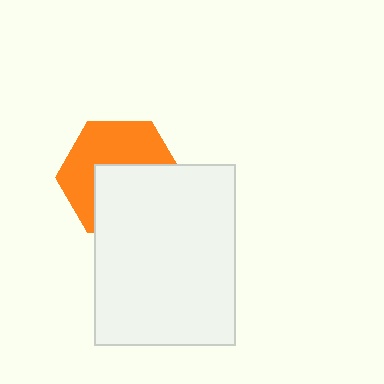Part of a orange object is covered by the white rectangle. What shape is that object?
It is a hexagon.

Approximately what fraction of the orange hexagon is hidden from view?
Roughly 50% of the orange hexagon is hidden behind the white rectangle.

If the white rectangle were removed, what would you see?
You would see the complete orange hexagon.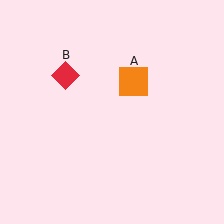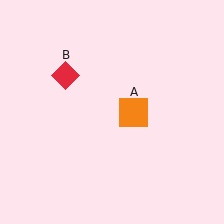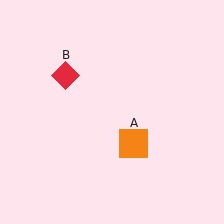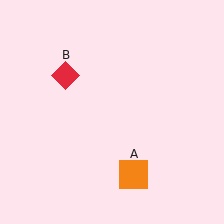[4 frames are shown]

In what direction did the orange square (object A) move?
The orange square (object A) moved down.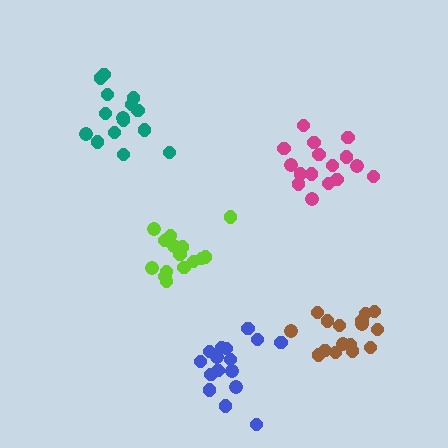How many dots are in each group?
Group 1: 16 dots, Group 2: 16 dots, Group 3: 16 dots, Group 4: 15 dots, Group 5: 15 dots (78 total).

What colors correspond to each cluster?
The clusters are colored: blue, magenta, brown, lime, teal.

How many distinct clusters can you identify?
There are 5 distinct clusters.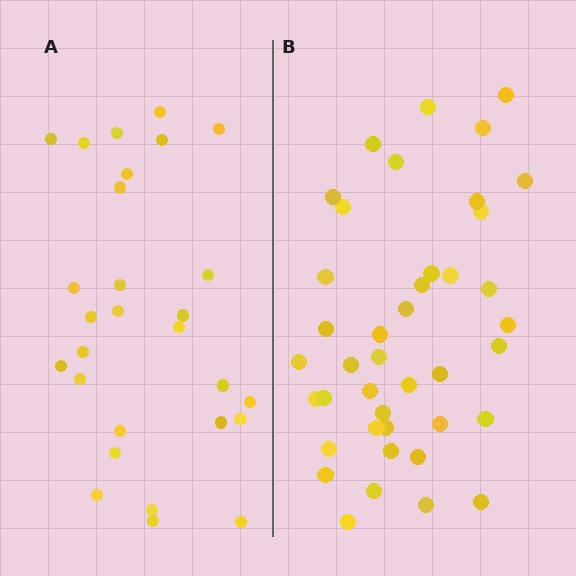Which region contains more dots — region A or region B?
Region B (the right region) has more dots.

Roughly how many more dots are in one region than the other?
Region B has approximately 15 more dots than region A.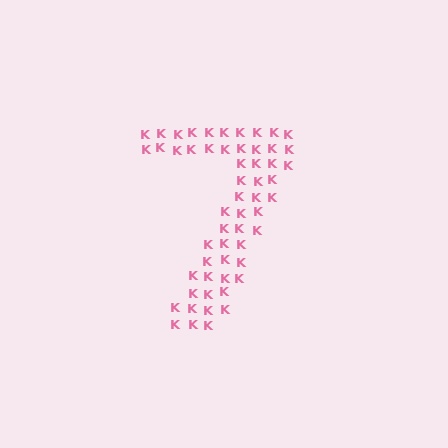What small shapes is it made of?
It is made of small letter K's.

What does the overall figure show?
The overall figure shows the digit 7.